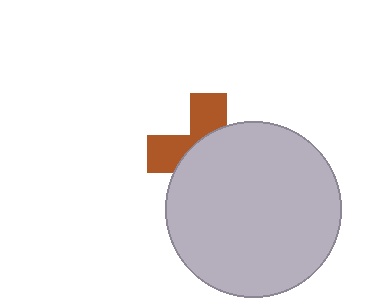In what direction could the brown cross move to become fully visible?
The brown cross could move toward the upper-left. That would shift it out from behind the light gray circle entirely.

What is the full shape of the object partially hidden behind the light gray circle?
The partially hidden object is a brown cross.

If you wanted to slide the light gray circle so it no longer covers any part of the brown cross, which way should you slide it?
Slide it toward the lower-right — that is the most direct way to separate the two shapes.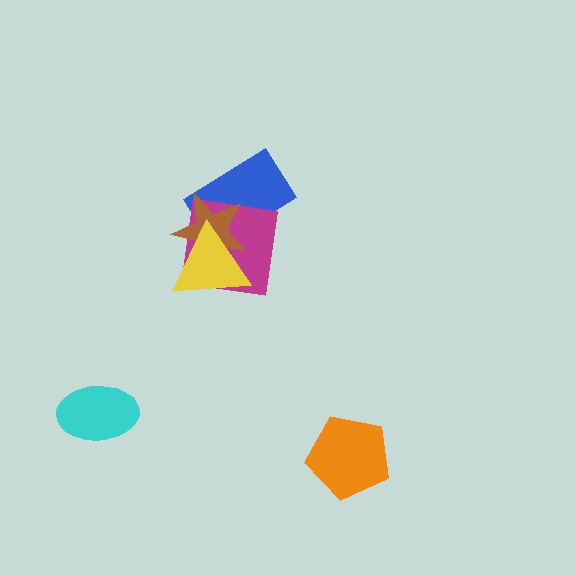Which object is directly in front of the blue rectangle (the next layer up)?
The magenta square is directly in front of the blue rectangle.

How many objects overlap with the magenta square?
3 objects overlap with the magenta square.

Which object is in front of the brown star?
The yellow triangle is in front of the brown star.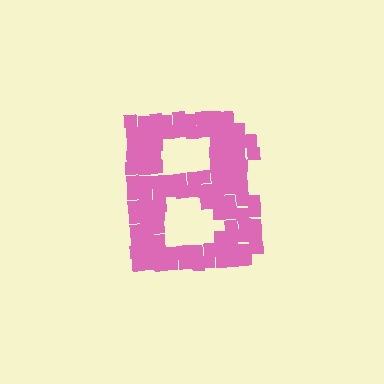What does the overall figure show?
The overall figure shows the letter B.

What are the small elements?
The small elements are squares.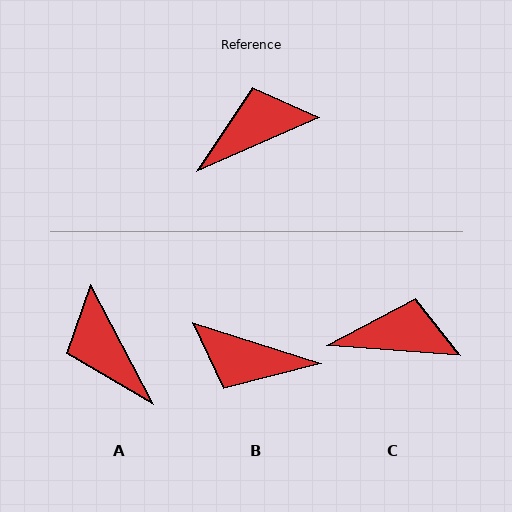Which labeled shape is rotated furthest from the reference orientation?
B, about 139 degrees away.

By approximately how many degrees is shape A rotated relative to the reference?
Approximately 94 degrees counter-clockwise.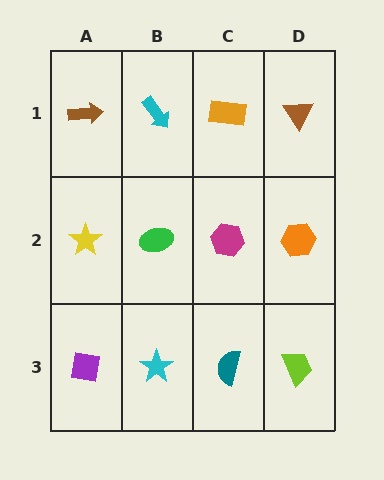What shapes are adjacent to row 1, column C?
A magenta hexagon (row 2, column C), a cyan arrow (row 1, column B), a brown triangle (row 1, column D).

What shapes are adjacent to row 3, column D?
An orange hexagon (row 2, column D), a teal semicircle (row 3, column C).